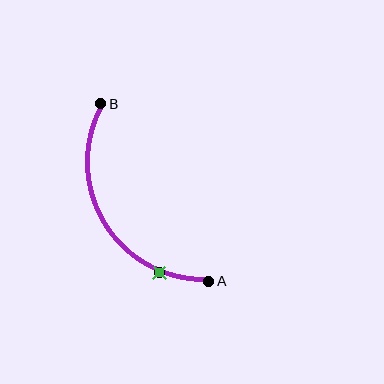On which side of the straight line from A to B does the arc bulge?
The arc bulges to the left of the straight line connecting A and B.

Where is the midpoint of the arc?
The arc midpoint is the point on the curve farthest from the straight line joining A and B. It sits to the left of that line.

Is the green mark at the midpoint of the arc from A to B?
No. The green mark lies on the arc but is closer to endpoint A. The arc midpoint would be at the point on the curve equidistant along the arc from both A and B.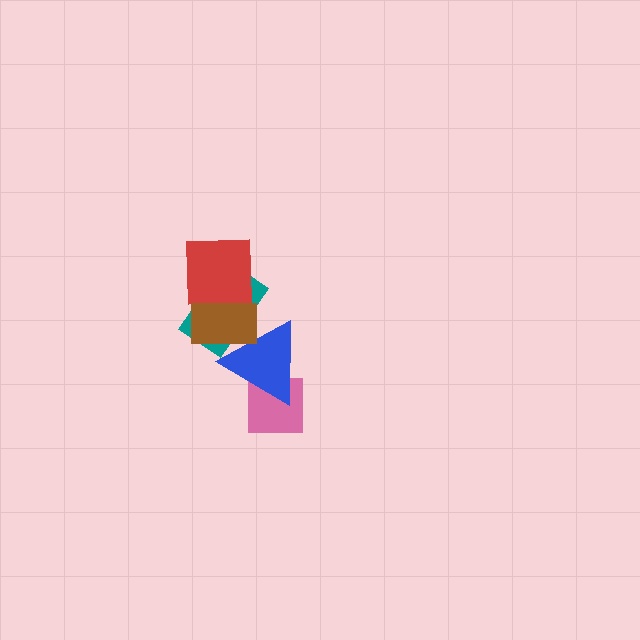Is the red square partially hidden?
Yes, it is partially covered by another shape.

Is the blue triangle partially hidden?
Yes, it is partially covered by another shape.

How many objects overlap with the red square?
2 objects overlap with the red square.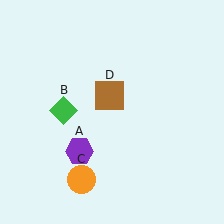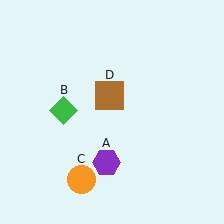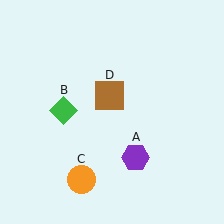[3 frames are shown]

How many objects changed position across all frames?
1 object changed position: purple hexagon (object A).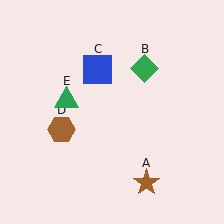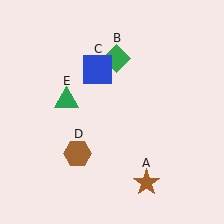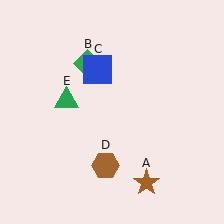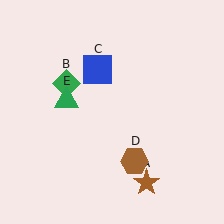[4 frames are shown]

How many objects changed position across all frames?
2 objects changed position: green diamond (object B), brown hexagon (object D).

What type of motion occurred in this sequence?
The green diamond (object B), brown hexagon (object D) rotated counterclockwise around the center of the scene.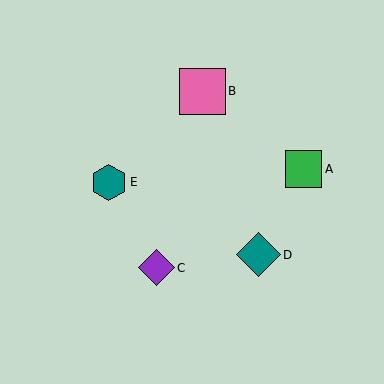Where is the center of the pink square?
The center of the pink square is at (203, 91).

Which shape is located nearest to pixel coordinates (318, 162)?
The green square (labeled A) at (303, 169) is nearest to that location.